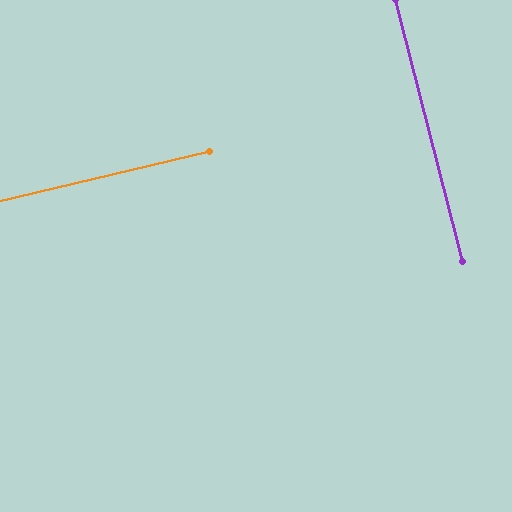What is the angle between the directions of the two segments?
Approximately 89 degrees.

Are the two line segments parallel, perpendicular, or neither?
Perpendicular — they meet at approximately 89°.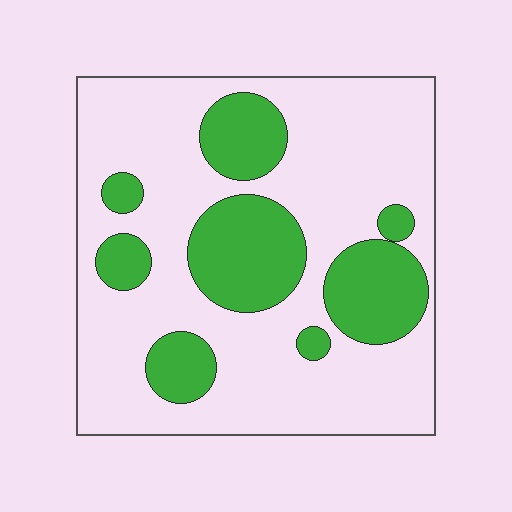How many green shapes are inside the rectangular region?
8.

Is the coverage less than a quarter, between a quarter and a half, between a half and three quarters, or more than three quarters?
Between a quarter and a half.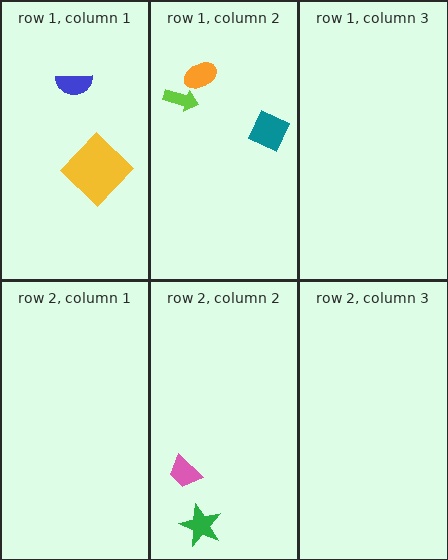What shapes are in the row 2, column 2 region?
The pink trapezoid, the green star.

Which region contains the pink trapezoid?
The row 2, column 2 region.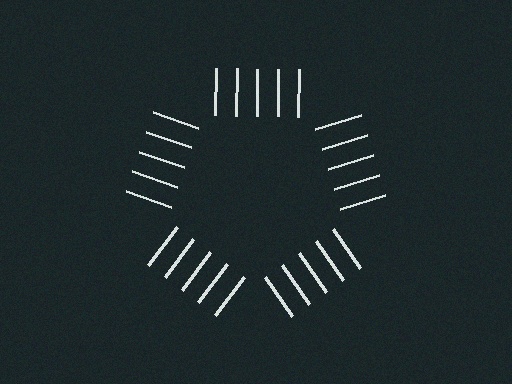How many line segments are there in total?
25 — 5 along each of the 5 edges.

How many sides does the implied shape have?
5 sides — the line-ends trace a pentagon.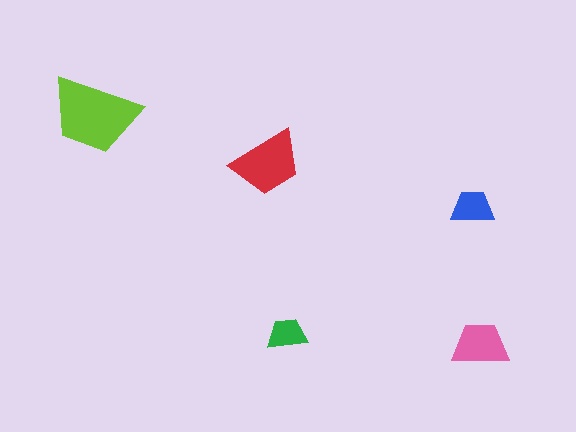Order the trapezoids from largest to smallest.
the lime one, the red one, the pink one, the blue one, the green one.